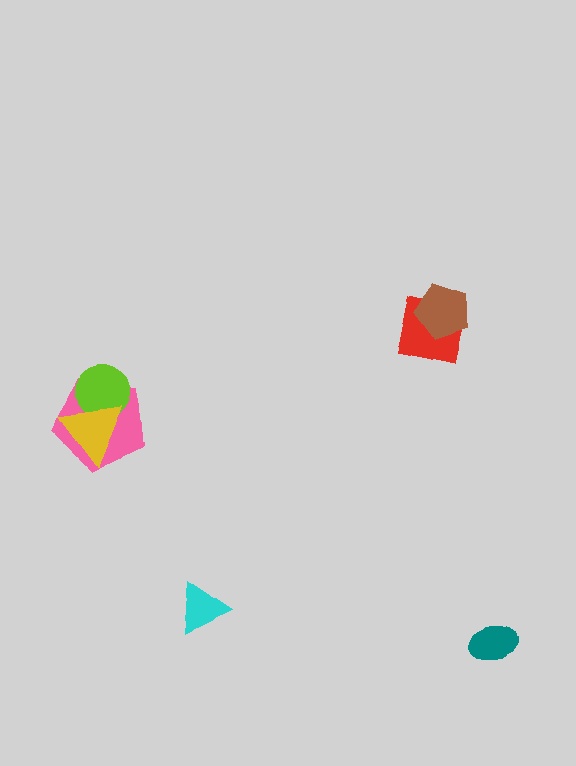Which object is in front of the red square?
The brown pentagon is in front of the red square.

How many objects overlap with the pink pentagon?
2 objects overlap with the pink pentagon.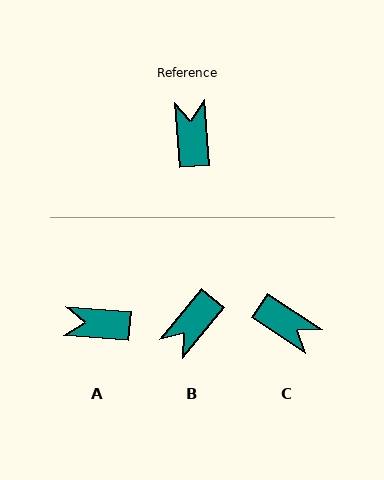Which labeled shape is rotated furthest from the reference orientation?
B, about 136 degrees away.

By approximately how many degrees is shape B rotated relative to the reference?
Approximately 136 degrees counter-clockwise.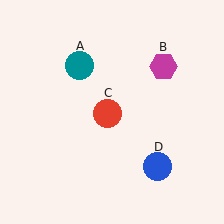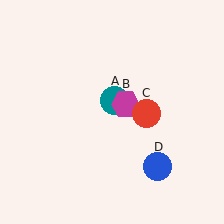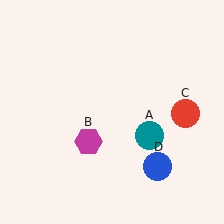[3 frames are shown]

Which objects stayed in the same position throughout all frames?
Blue circle (object D) remained stationary.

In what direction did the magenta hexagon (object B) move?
The magenta hexagon (object B) moved down and to the left.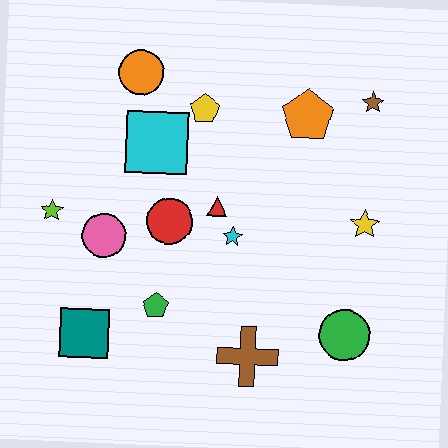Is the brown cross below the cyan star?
Yes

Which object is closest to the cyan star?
The red triangle is closest to the cyan star.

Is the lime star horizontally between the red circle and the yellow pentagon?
No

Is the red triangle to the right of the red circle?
Yes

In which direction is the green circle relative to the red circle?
The green circle is to the right of the red circle.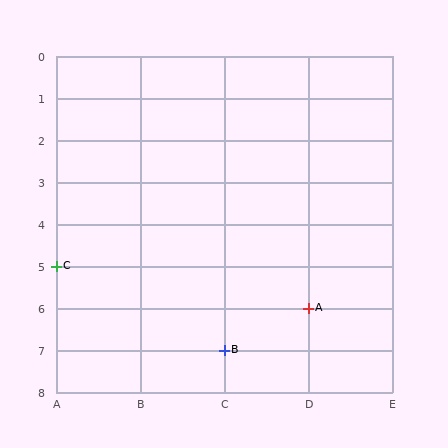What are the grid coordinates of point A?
Point A is at grid coordinates (D, 6).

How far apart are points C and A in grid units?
Points C and A are 3 columns and 1 row apart (about 3.2 grid units diagonally).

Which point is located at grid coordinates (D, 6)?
Point A is at (D, 6).